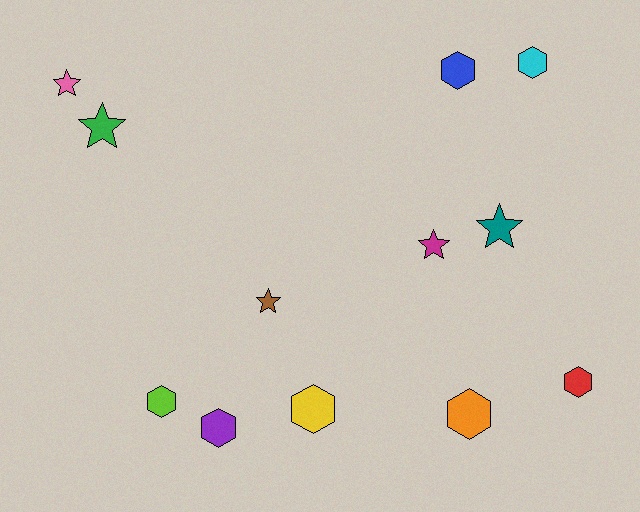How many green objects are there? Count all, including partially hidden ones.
There is 1 green object.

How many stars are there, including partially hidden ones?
There are 5 stars.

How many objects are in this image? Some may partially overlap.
There are 12 objects.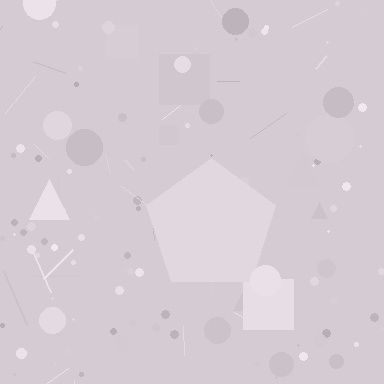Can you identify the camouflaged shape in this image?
The camouflaged shape is a pentagon.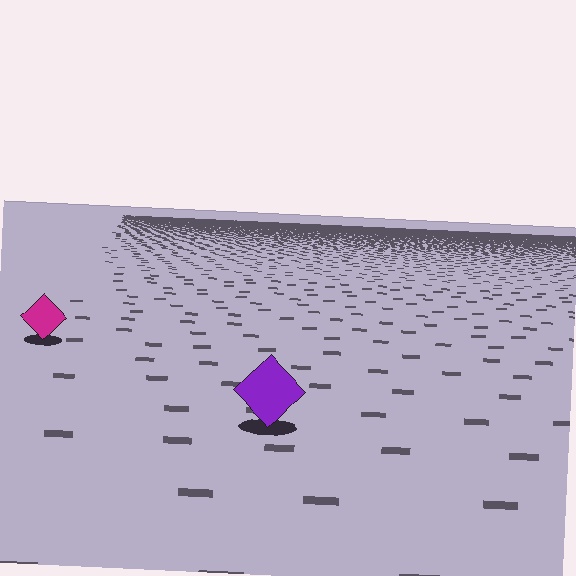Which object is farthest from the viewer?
The magenta diamond is farthest from the viewer. It appears smaller and the ground texture around it is denser.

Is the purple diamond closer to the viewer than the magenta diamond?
Yes. The purple diamond is closer — you can tell from the texture gradient: the ground texture is coarser near it.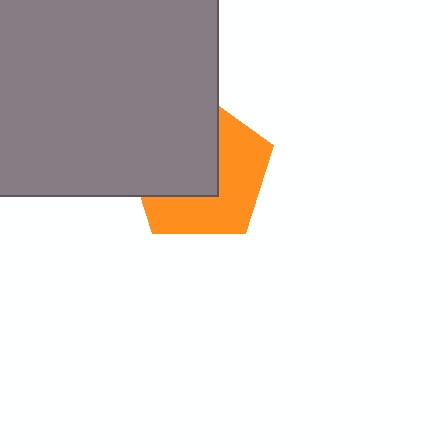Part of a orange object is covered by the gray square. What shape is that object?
It is a pentagon.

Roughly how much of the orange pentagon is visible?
About half of it is visible (roughly 49%).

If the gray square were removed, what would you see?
You would see the complete orange pentagon.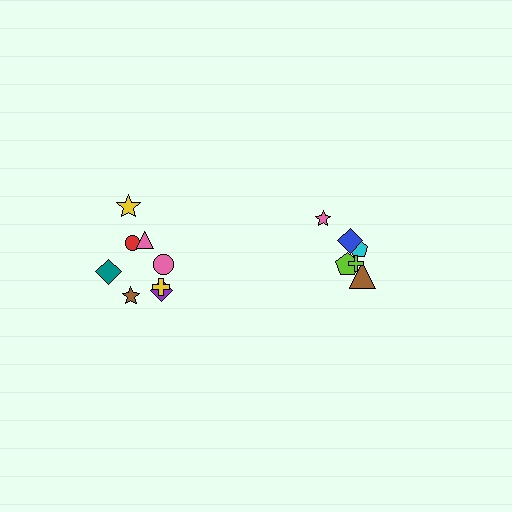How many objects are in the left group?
There are 8 objects.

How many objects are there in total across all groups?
There are 14 objects.